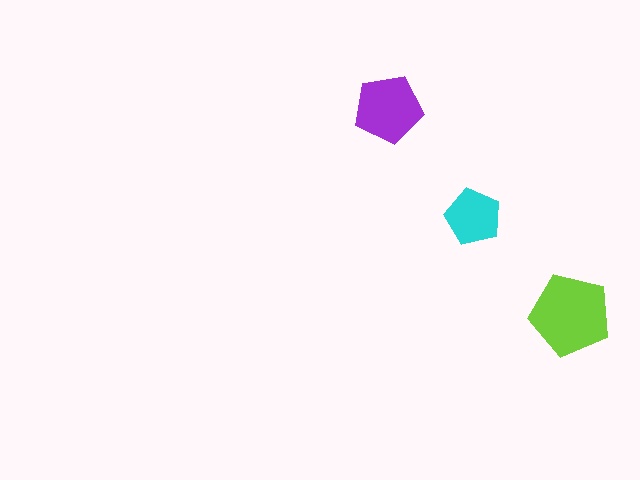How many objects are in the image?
There are 3 objects in the image.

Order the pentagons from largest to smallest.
the lime one, the purple one, the cyan one.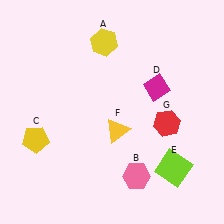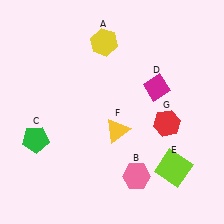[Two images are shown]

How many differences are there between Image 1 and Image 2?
There is 1 difference between the two images.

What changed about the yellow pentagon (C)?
In Image 1, C is yellow. In Image 2, it changed to green.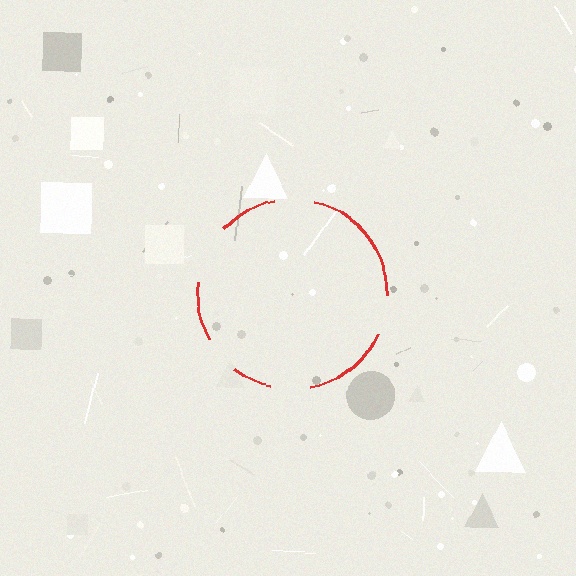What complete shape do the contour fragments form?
The contour fragments form a circle.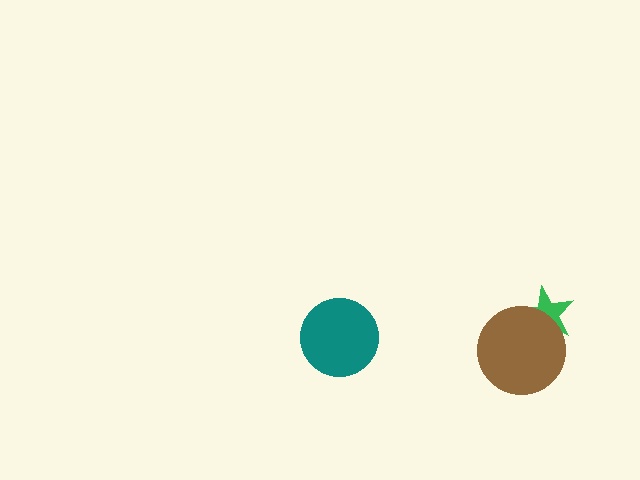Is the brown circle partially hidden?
No, no other shape covers it.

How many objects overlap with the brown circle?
1 object overlaps with the brown circle.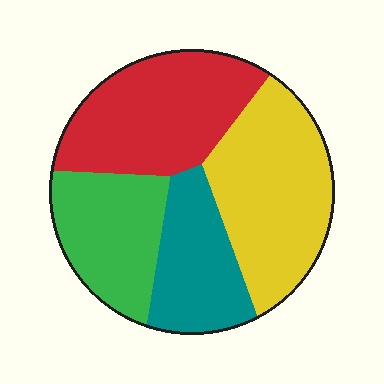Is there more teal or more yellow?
Yellow.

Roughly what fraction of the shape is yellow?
Yellow covers roughly 30% of the shape.